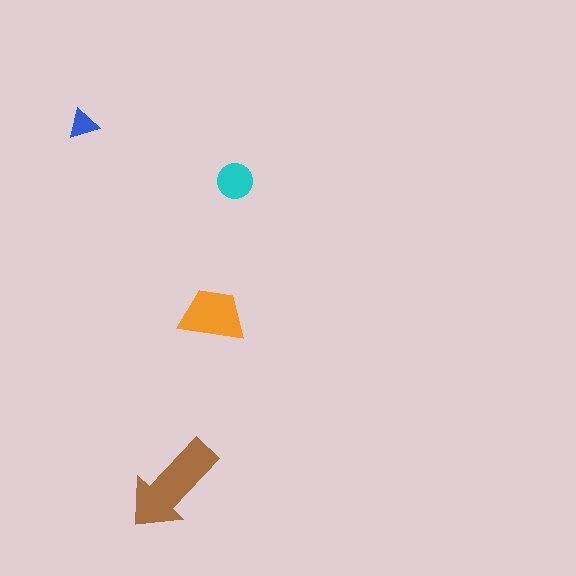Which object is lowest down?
The brown arrow is bottommost.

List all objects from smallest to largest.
The blue triangle, the cyan circle, the orange trapezoid, the brown arrow.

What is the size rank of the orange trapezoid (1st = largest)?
2nd.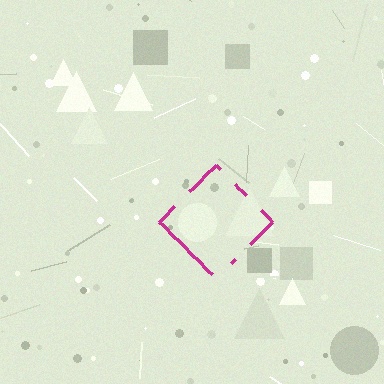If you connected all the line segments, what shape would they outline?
They would outline a diamond.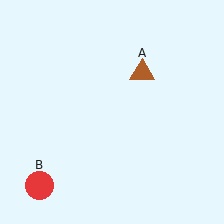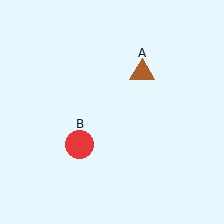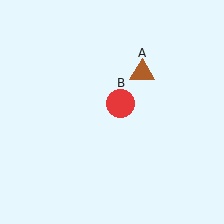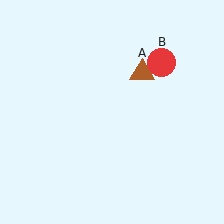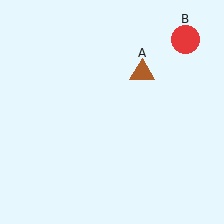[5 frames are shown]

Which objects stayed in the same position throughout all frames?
Brown triangle (object A) remained stationary.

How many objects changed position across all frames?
1 object changed position: red circle (object B).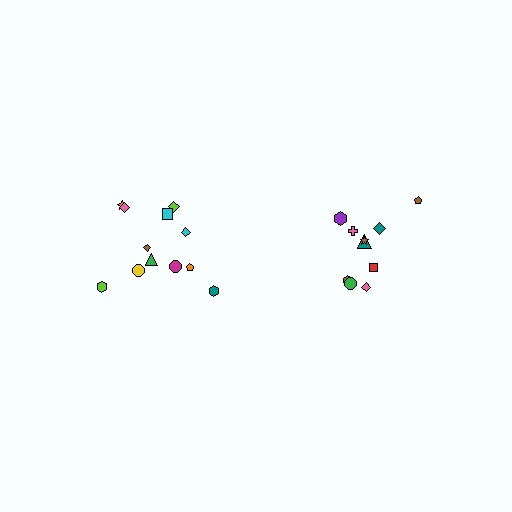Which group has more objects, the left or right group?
The left group.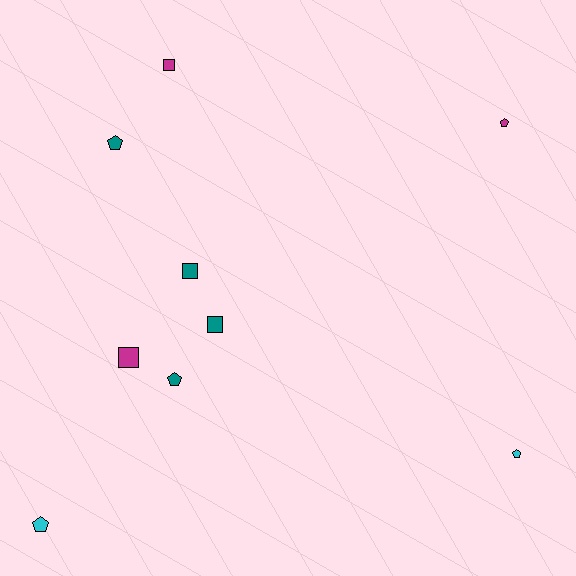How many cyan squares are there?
There are no cyan squares.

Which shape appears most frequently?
Pentagon, with 5 objects.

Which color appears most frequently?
Teal, with 4 objects.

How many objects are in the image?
There are 9 objects.